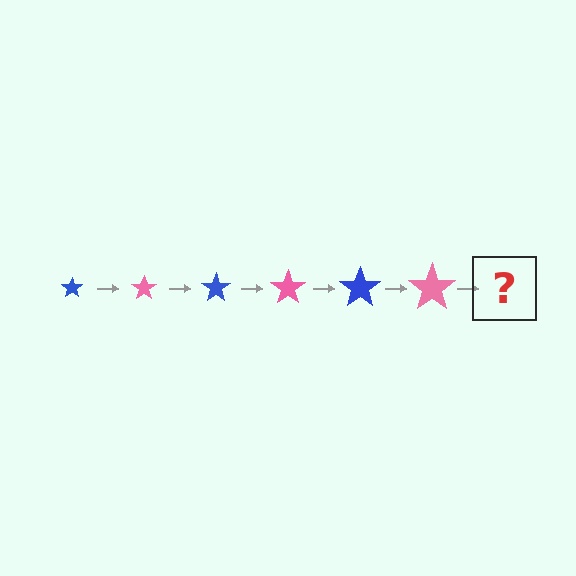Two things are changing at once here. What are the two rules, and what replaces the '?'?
The two rules are that the star grows larger each step and the color cycles through blue and pink. The '?' should be a blue star, larger than the previous one.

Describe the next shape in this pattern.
It should be a blue star, larger than the previous one.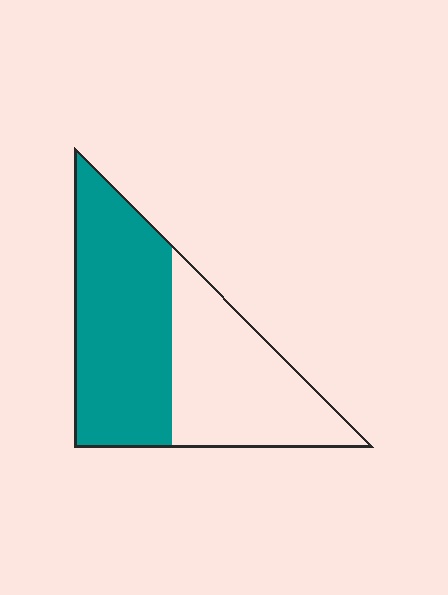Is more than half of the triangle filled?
Yes.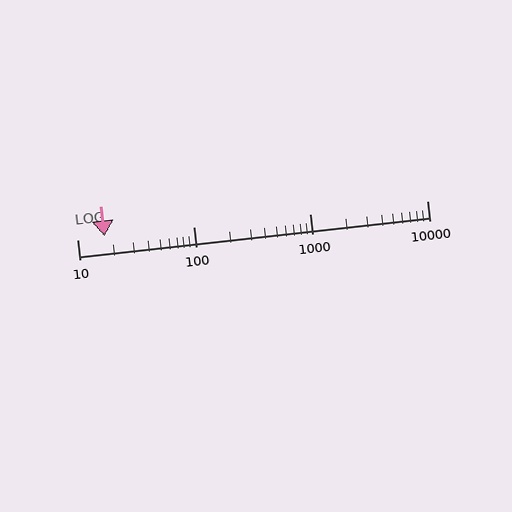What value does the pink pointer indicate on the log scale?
The pointer indicates approximately 17.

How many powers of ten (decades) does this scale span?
The scale spans 3 decades, from 10 to 10000.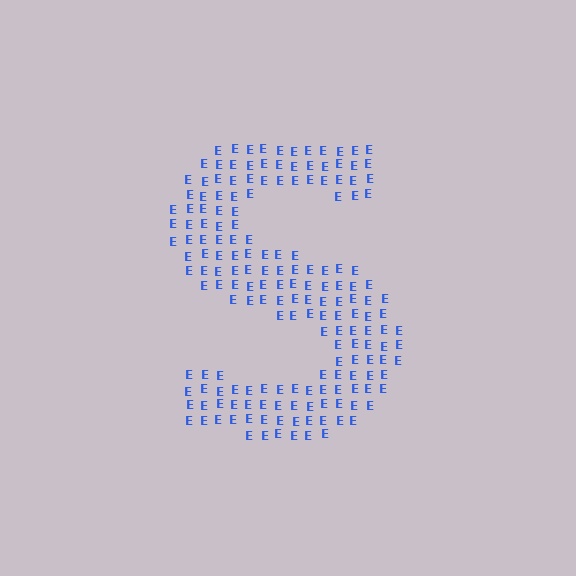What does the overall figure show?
The overall figure shows the letter S.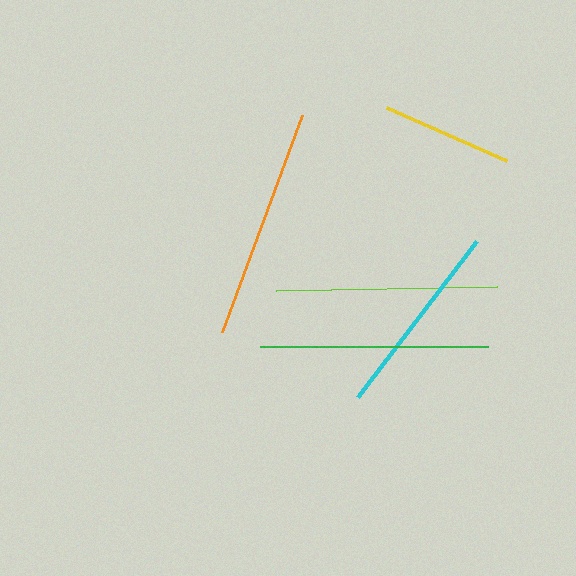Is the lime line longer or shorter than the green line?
The green line is longer than the lime line.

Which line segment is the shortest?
The yellow line is the shortest at approximately 130 pixels.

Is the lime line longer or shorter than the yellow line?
The lime line is longer than the yellow line.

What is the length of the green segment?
The green segment is approximately 228 pixels long.